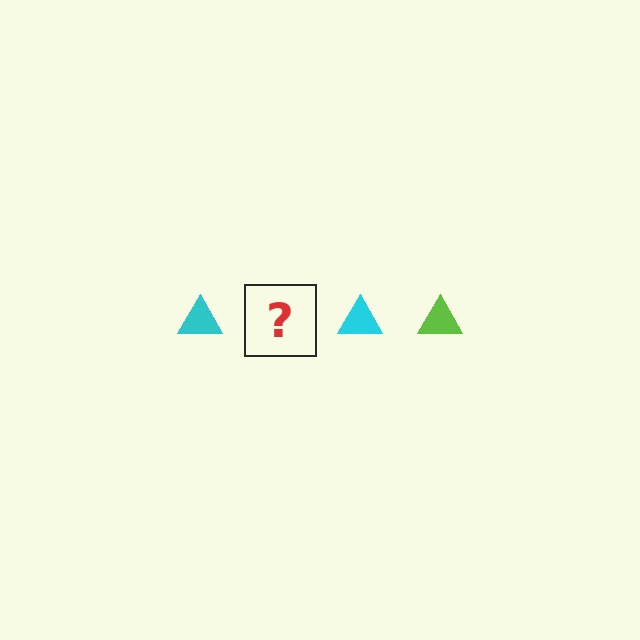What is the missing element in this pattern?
The missing element is a lime triangle.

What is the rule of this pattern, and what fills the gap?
The rule is that the pattern cycles through cyan, lime triangles. The gap should be filled with a lime triangle.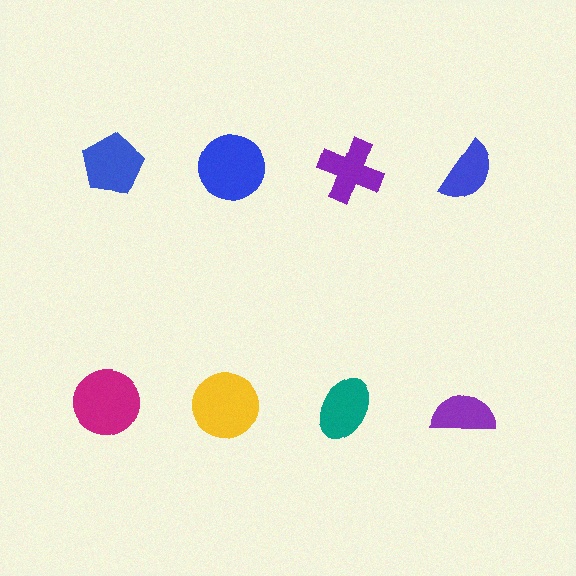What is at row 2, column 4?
A purple semicircle.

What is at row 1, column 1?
A blue pentagon.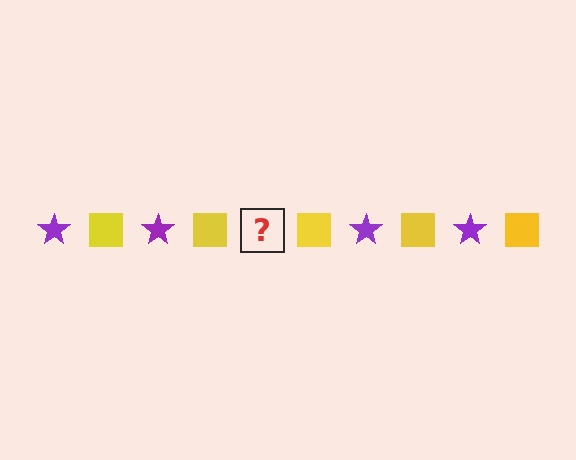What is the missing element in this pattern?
The missing element is a purple star.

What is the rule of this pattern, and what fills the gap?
The rule is that the pattern alternates between purple star and yellow square. The gap should be filled with a purple star.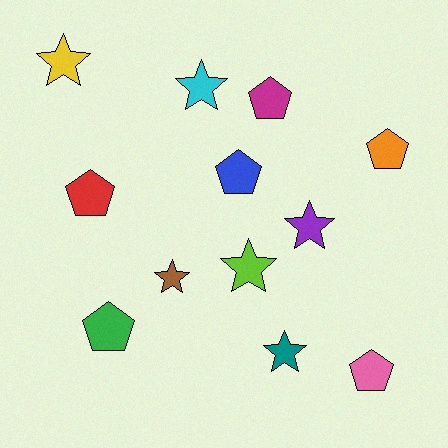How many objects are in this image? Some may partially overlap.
There are 12 objects.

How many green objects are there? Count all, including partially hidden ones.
There is 1 green object.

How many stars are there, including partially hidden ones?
There are 6 stars.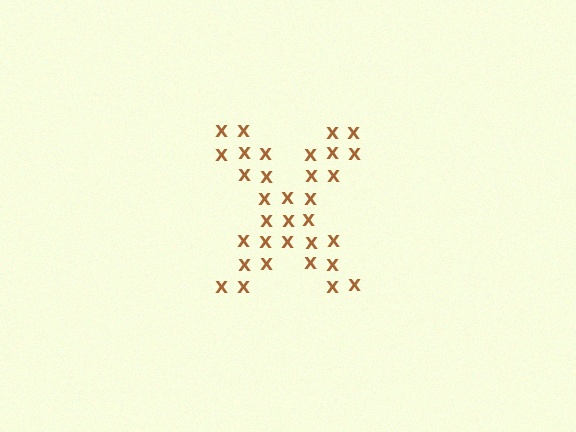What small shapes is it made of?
It is made of small letter X's.